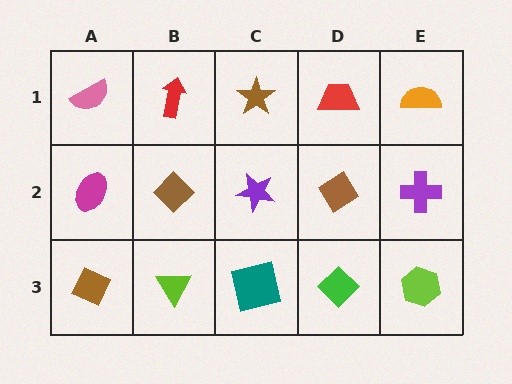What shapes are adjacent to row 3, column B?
A brown diamond (row 2, column B), a brown diamond (row 3, column A), a teal square (row 3, column C).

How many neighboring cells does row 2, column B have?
4.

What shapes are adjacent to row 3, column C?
A purple star (row 2, column C), a lime triangle (row 3, column B), a green diamond (row 3, column D).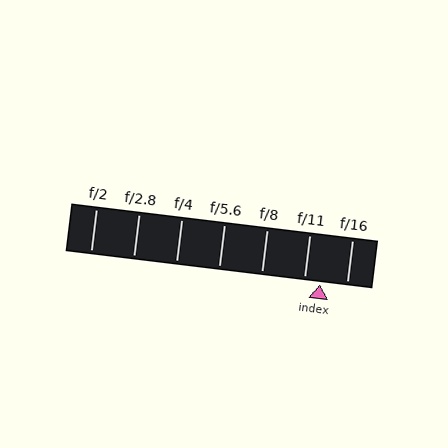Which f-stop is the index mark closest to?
The index mark is closest to f/11.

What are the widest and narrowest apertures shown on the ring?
The widest aperture shown is f/2 and the narrowest is f/16.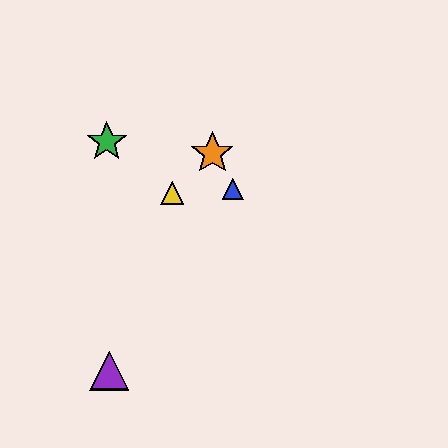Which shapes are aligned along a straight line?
The red triangle, the blue triangle, the purple triangle are aligned along a straight line.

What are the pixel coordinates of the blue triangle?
The blue triangle is at (233, 189).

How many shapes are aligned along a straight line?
3 shapes (the red triangle, the blue triangle, the purple triangle) are aligned along a straight line.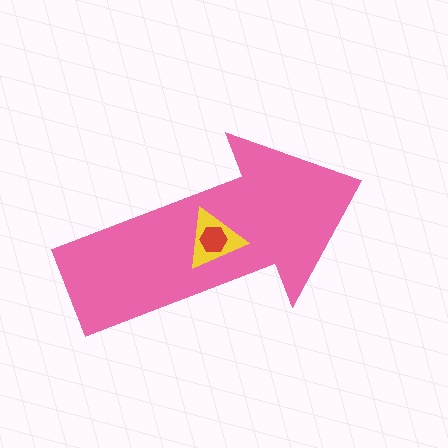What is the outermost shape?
The pink arrow.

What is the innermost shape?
The red hexagon.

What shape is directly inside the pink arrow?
The yellow triangle.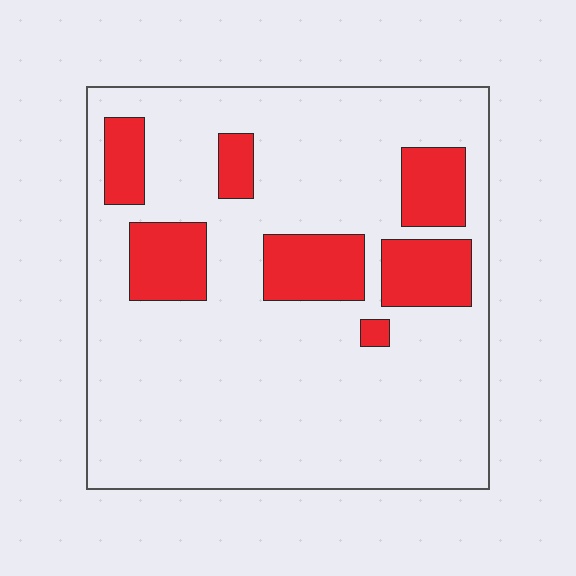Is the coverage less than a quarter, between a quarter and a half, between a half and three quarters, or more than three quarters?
Less than a quarter.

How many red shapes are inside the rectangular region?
7.